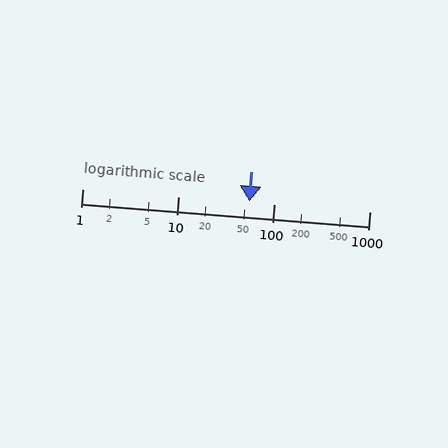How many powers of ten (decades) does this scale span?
The scale spans 3 decades, from 1 to 1000.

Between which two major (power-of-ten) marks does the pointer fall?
The pointer is between 10 and 100.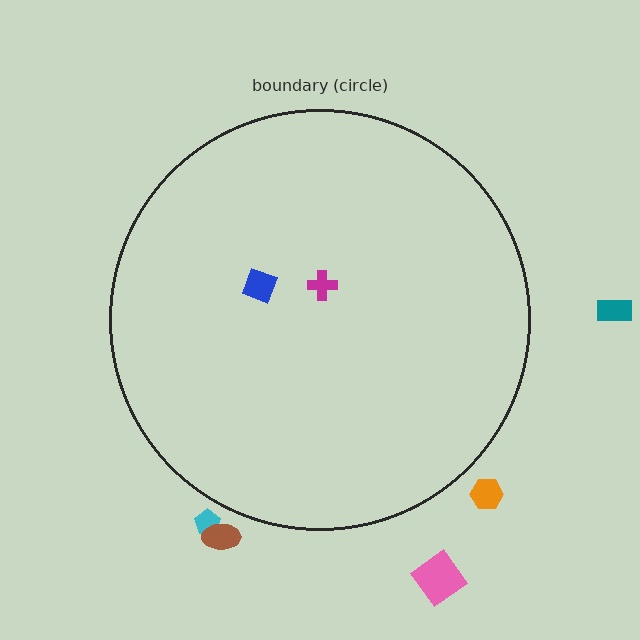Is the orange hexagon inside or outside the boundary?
Outside.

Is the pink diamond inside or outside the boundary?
Outside.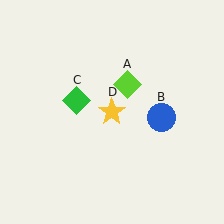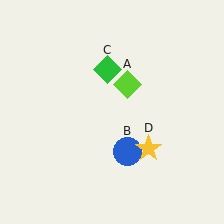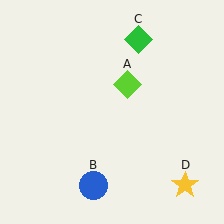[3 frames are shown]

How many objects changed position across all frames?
3 objects changed position: blue circle (object B), green diamond (object C), yellow star (object D).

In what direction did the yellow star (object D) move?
The yellow star (object D) moved down and to the right.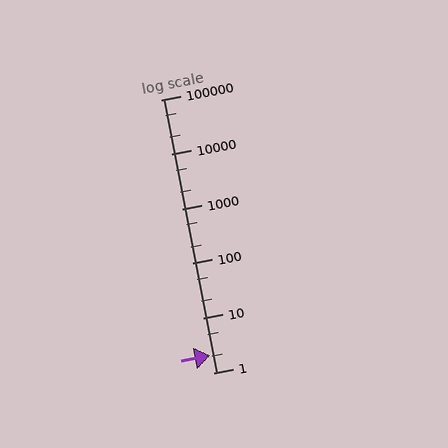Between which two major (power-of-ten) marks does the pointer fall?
The pointer is between 1 and 10.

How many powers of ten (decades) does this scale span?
The scale spans 5 decades, from 1 to 100000.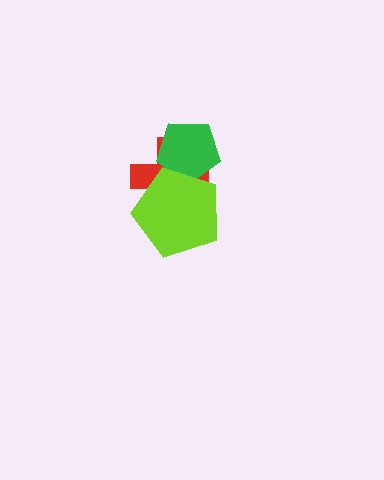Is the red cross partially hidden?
Yes, it is partially covered by another shape.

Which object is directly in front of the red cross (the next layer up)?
The green pentagon is directly in front of the red cross.